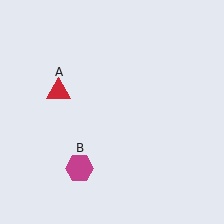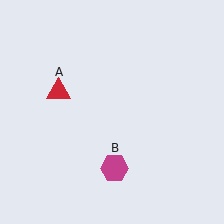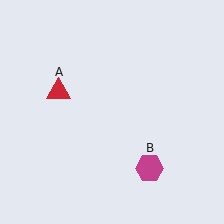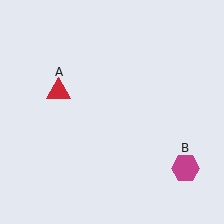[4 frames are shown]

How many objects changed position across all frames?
1 object changed position: magenta hexagon (object B).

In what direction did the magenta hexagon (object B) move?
The magenta hexagon (object B) moved right.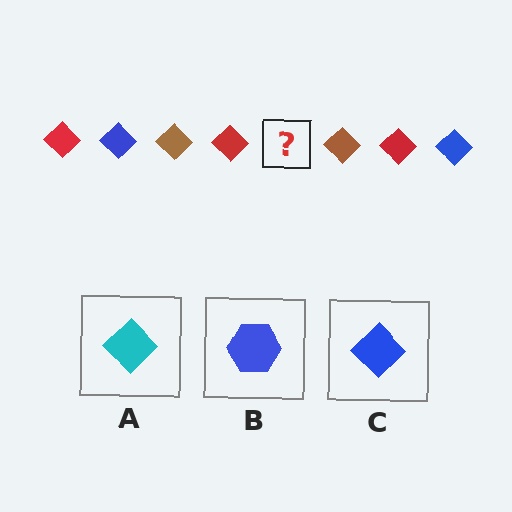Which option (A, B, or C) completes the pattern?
C.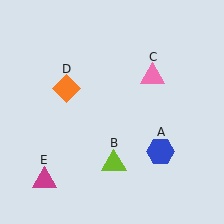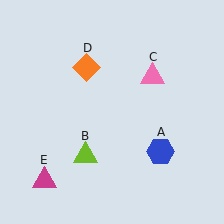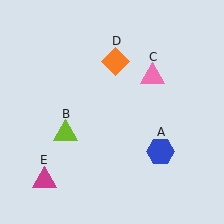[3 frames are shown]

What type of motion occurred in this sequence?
The lime triangle (object B), orange diamond (object D) rotated clockwise around the center of the scene.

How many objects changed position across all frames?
2 objects changed position: lime triangle (object B), orange diamond (object D).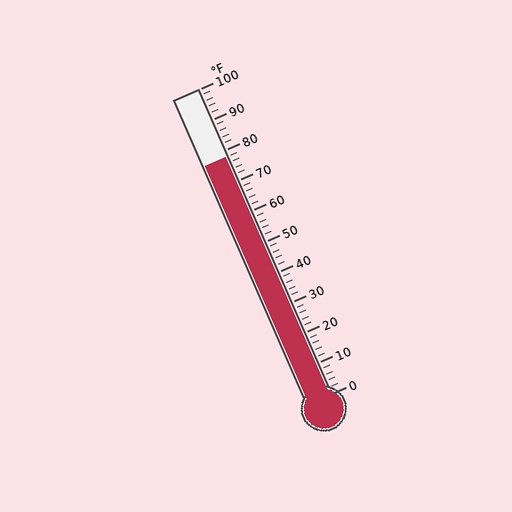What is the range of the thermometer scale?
The thermometer scale ranges from 0°F to 100°F.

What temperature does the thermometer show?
The thermometer shows approximately 78°F.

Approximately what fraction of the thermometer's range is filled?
The thermometer is filled to approximately 80% of its range.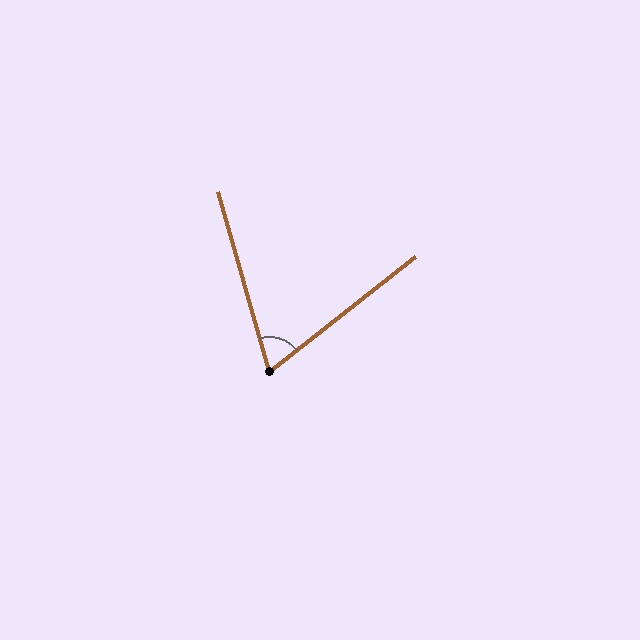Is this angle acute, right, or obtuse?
It is acute.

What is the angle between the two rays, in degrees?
Approximately 68 degrees.